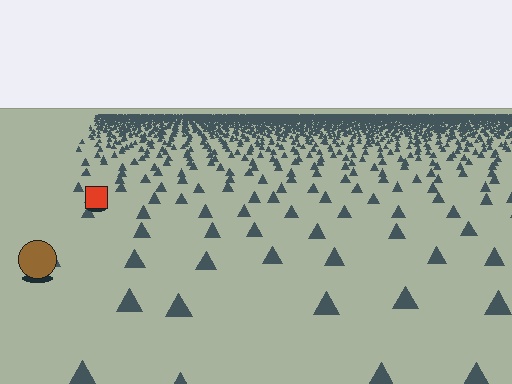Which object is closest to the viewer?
The brown circle is closest. The texture marks near it are larger and more spread out.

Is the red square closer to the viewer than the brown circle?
No. The brown circle is closer — you can tell from the texture gradient: the ground texture is coarser near it.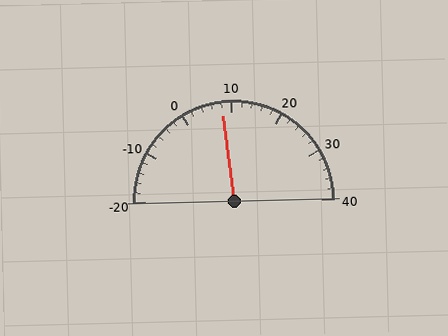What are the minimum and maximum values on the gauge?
The gauge ranges from -20 to 40.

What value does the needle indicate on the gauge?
The needle indicates approximately 8.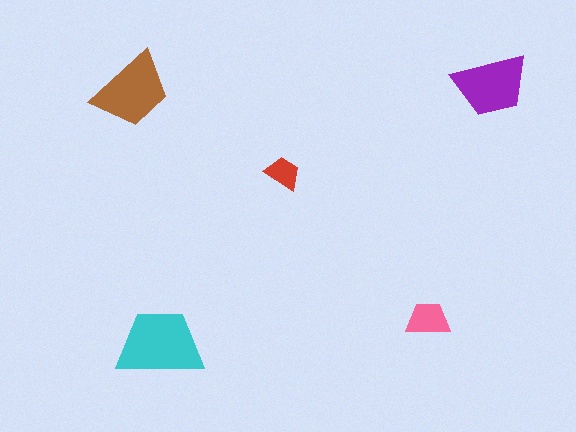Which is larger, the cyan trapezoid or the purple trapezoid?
The cyan one.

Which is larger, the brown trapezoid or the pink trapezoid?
The brown one.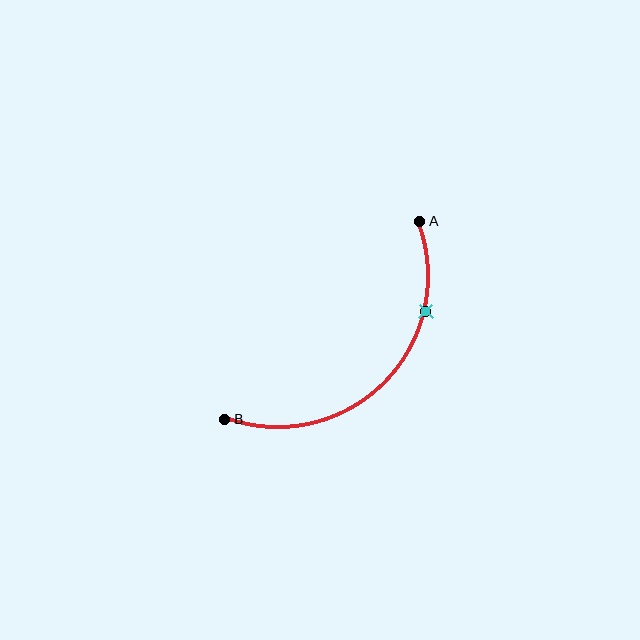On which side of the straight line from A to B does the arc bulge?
The arc bulges below and to the right of the straight line connecting A and B.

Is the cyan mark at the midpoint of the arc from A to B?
No. The cyan mark lies on the arc but is closer to endpoint A. The arc midpoint would be at the point on the curve equidistant along the arc from both A and B.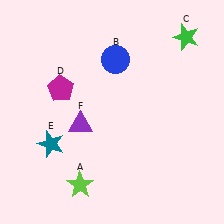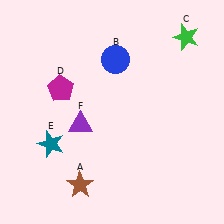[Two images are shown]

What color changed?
The star (A) changed from lime in Image 1 to brown in Image 2.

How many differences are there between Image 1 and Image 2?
There is 1 difference between the two images.